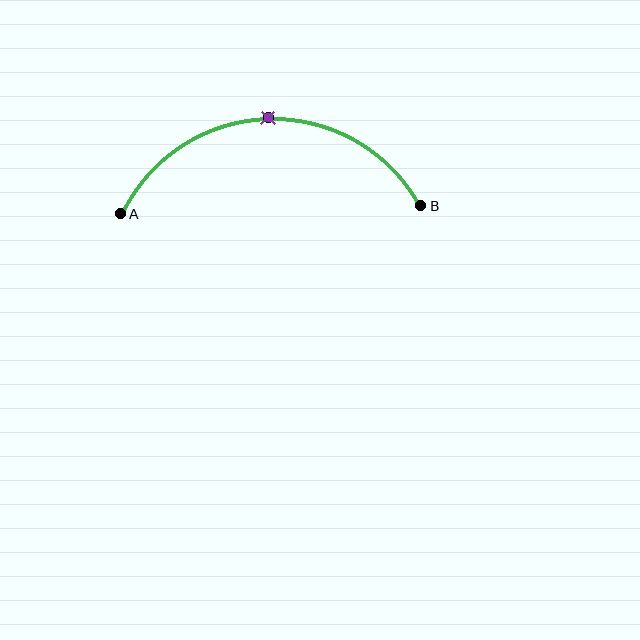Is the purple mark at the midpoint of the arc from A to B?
Yes. The purple mark lies on the arc at equal arc-length from both A and B — it is the arc midpoint.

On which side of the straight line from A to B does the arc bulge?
The arc bulges above the straight line connecting A and B.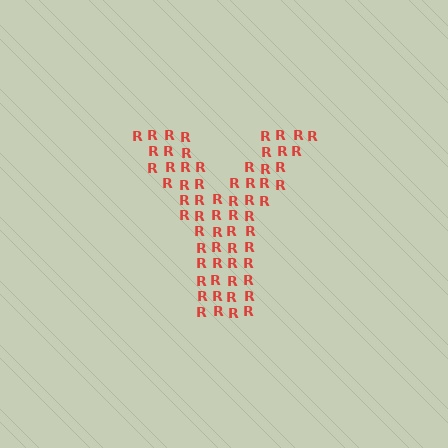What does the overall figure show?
The overall figure shows the letter Y.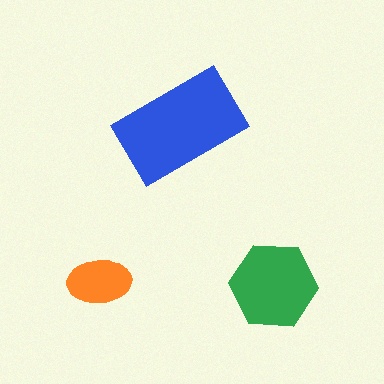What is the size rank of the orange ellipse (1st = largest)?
3rd.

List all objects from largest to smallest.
The blue rectangle, the green hexagon, the orange ellipse.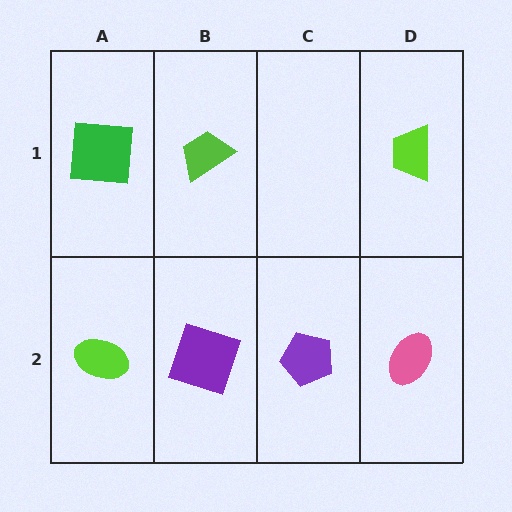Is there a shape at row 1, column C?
No, that cell is empty.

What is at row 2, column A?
A lime ellipse.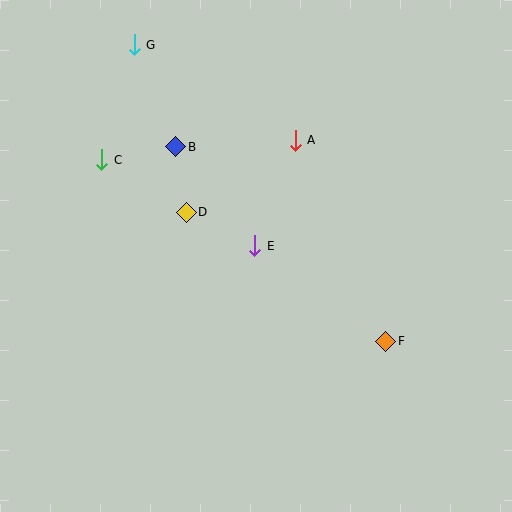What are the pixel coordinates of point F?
Point F is at (386, 341).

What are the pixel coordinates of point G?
Point G is at (134, 45).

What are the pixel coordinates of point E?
Point E is at (255, 246).